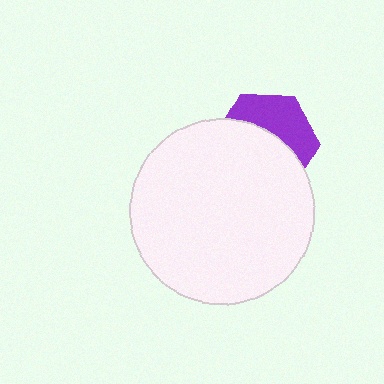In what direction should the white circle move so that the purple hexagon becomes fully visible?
The white circle should move down. That is the shortest direction to clear the overlap and leave the purple hexagon fully visible.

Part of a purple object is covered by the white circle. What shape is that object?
It is a hexagon.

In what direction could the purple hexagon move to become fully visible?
The purple hexagon could move up. That would shift it out from behind the white circle entirely.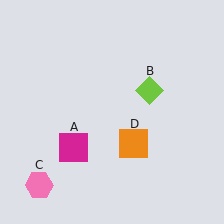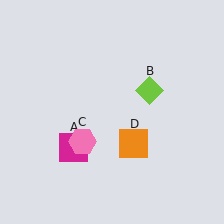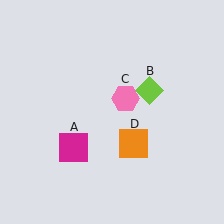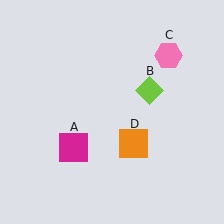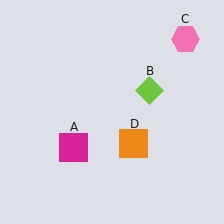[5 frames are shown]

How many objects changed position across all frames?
1 object changed position: pink hexagon (object C).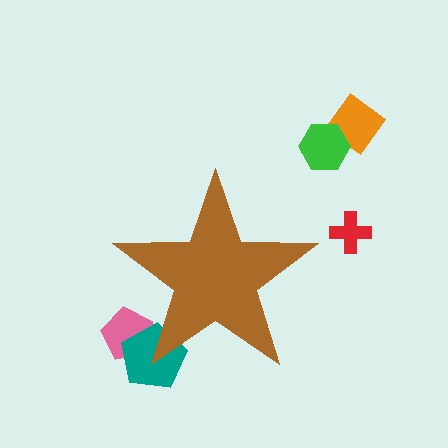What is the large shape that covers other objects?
A brown star.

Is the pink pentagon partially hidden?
Yes, the pink pentagon is partially hidden behind the brown star.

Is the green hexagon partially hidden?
No, the green hexagon is fully visible.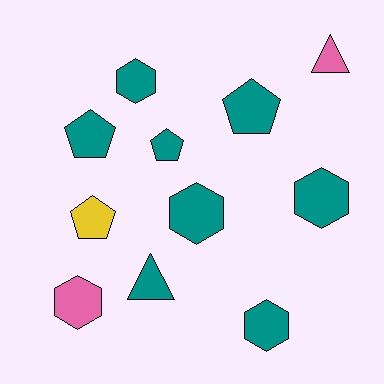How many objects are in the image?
There are 11 objects.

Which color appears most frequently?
Teal, with 8 objects.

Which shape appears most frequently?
Hexagon, with 5 objects.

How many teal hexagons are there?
There are 4 teal hexagons.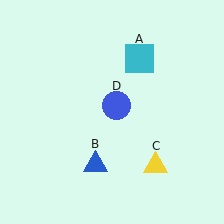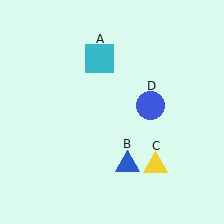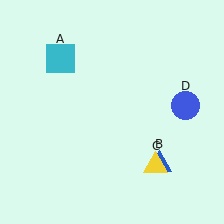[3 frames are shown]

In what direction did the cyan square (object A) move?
The cyan square (object A) moved left.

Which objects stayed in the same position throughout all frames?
Yellow triangle (object C) remained stationary.